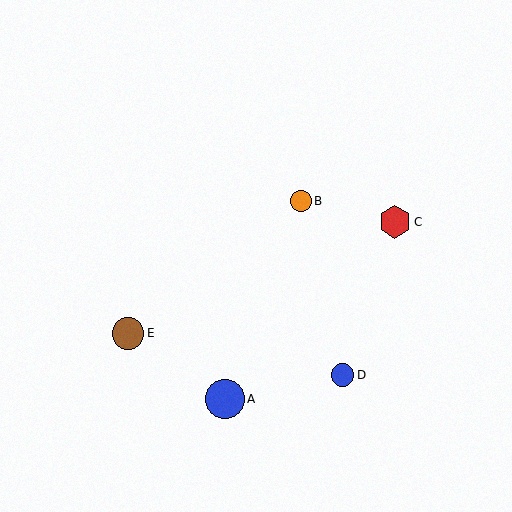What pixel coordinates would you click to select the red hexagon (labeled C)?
Click at (395, 222) to select the red hexagon C.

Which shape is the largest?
The blue circle (labeled A) is the largest.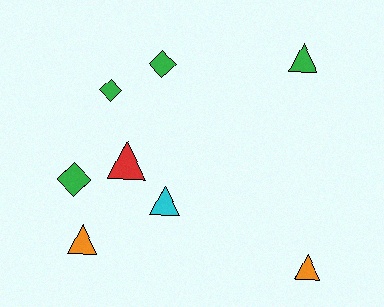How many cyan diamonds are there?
There are no cyan diamonds.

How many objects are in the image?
There are 8 objects.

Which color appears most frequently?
Green, with 4 objects.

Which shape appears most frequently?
Triangle, with 5 objects.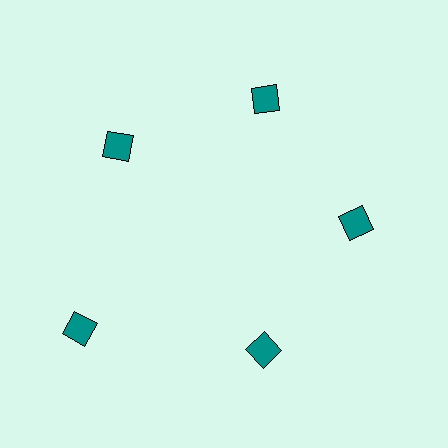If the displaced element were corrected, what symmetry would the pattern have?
It would have 5-fold rotational symmetry — the pattern would map onto itself every 72 degrees.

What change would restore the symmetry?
The symmetry would be restored by moving it inward, back onto the ring so that all 5 squares sit at equal angles and equal distance from the center.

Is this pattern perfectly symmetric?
No. The 5 teal squares are arranged in a ring, but one element near the 8 o'clock position is pushed outward from the center, breaking the 5-fold rotational symmetry.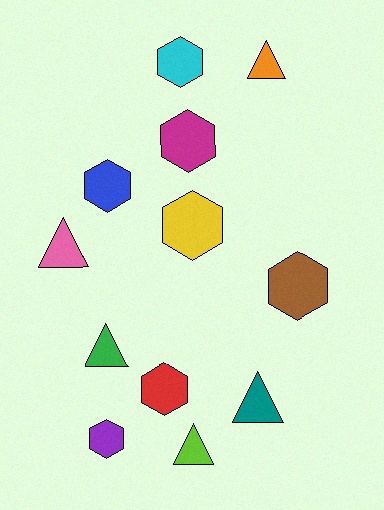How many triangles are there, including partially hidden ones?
There are 5 triangles.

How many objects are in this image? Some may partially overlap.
There are 12 objects.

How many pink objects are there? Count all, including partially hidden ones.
There is 1 pink object.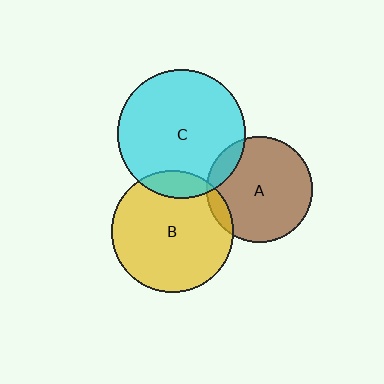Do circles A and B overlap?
Yes.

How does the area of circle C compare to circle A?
Approximately 1.5 times.